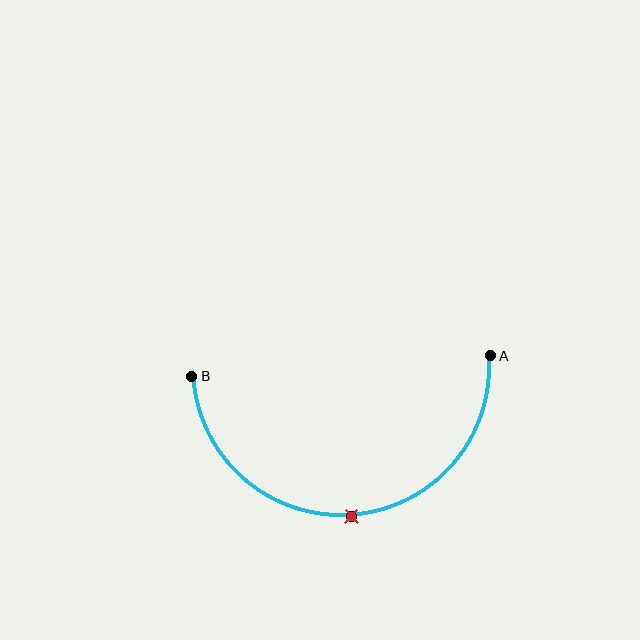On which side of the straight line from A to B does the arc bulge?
The arc bulges below the straight line connecting A and B.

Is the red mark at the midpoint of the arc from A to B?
Yes. The red mark lies on the arc at equal arc-length from both A and B — it is the arc midpoint.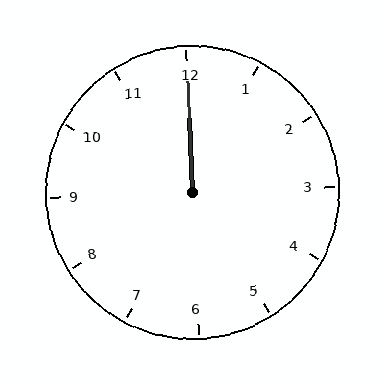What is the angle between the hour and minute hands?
Approximately 0 degrees.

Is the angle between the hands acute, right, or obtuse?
It is acute.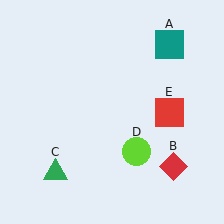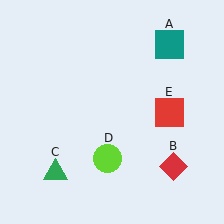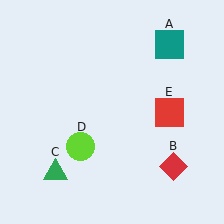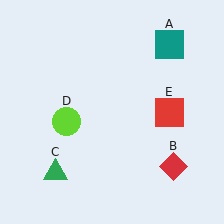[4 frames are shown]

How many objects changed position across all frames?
1 object changed position: lime circle (object D).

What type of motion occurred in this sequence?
The lime circle (object D) rotated clockwise around the center of the scene.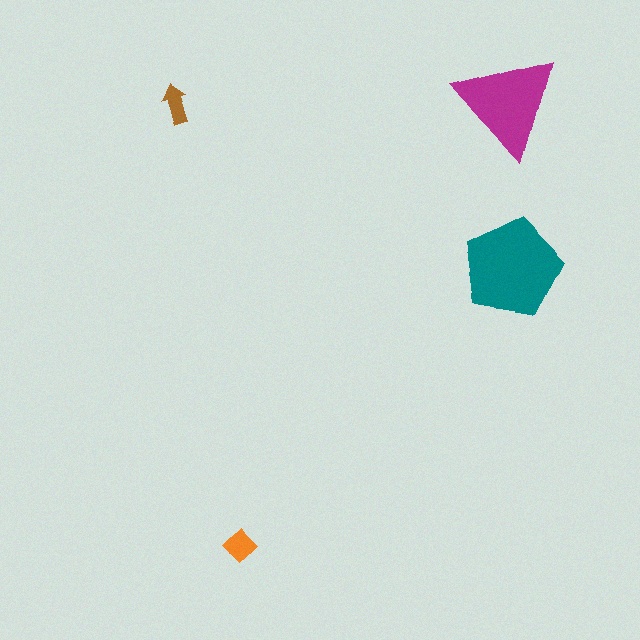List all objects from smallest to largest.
The brown arrow, the orange diamond, the magenta triangle, the teal pentagon.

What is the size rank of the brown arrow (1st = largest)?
4th.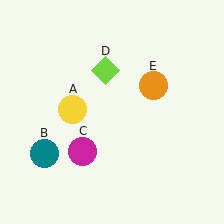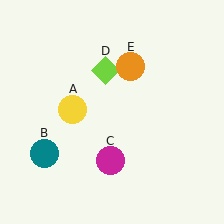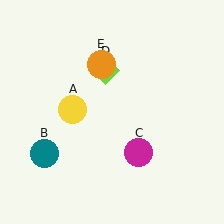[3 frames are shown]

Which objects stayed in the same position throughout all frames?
Yellow circle (object A) and teal circle (object B) and lime diamond (object D) remained stationary.